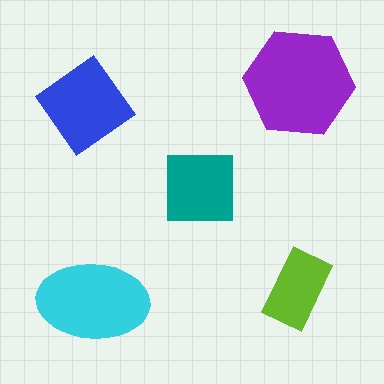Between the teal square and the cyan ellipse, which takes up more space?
The cyan ellipse.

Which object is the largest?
The purple hexagon.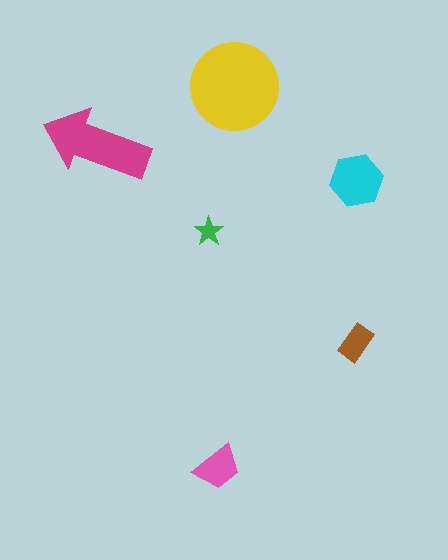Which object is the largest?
The yellow circle.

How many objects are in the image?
There are 6 objects in the image.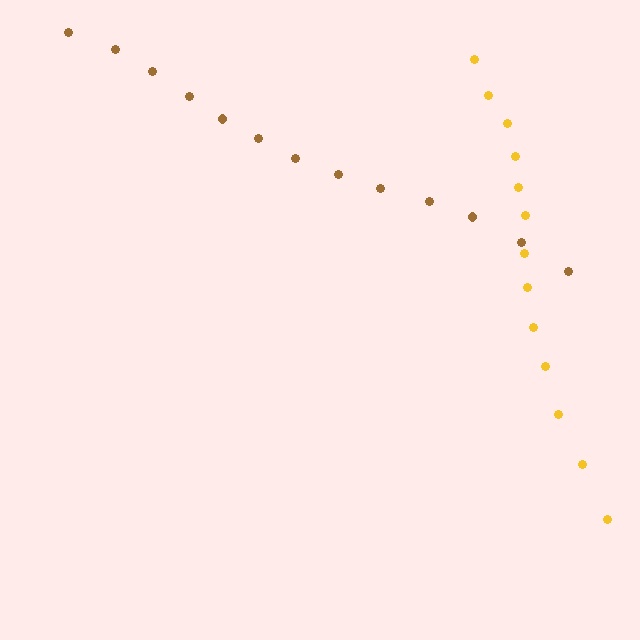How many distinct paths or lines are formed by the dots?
There are 2 distinct paths.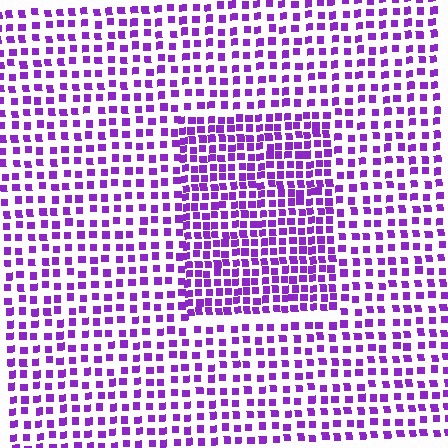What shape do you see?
I see a rectangle.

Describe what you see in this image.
The image contains small purple elements arranged at two different densities. A rectangle-shaped region is visible where the elements are more densely packed than the surrounding area.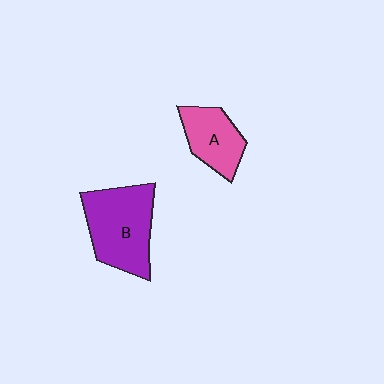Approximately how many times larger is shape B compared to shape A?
Approximately 1.6 times.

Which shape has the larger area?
Shape B (purple).